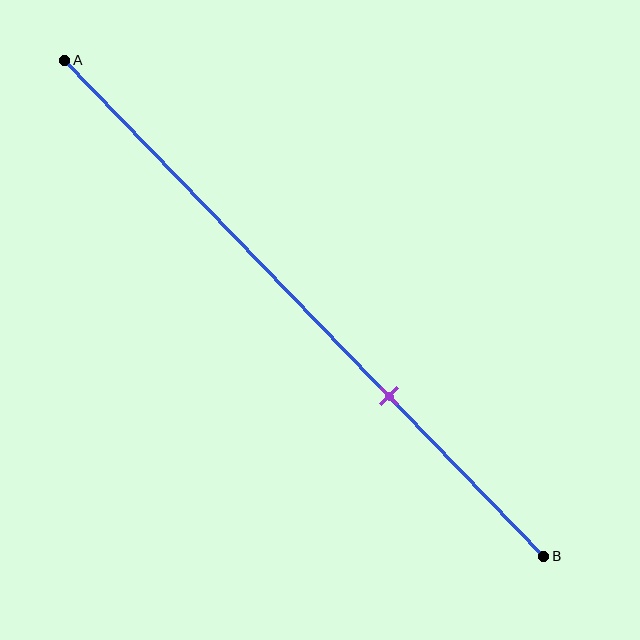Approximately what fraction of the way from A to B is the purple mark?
The purple mark is approximately 70% of the way from A to B.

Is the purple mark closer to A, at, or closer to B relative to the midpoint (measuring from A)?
The purple mark is closer to point B than the midpoint of segment AB.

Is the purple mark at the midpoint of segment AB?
No, the mark is at about 70% from A, not at the 50% midpoint.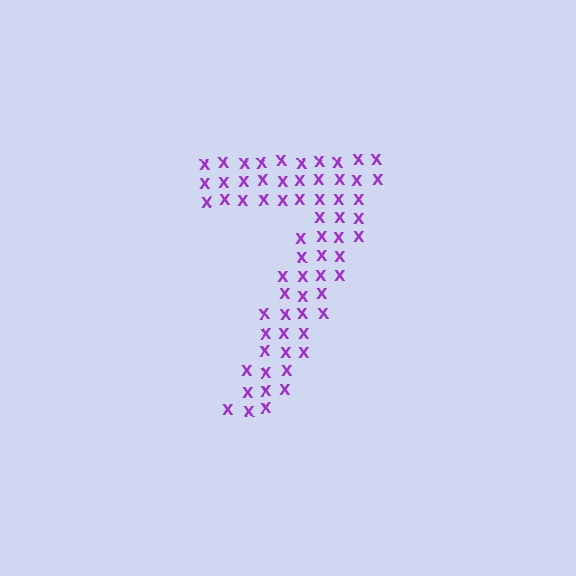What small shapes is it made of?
It is made of small letter X's.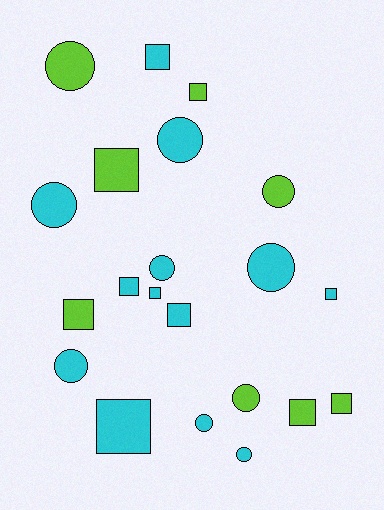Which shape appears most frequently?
Square, with 11 objects.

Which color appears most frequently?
Cyan, with 13 objects.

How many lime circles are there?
There are 3 lime circles.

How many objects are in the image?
There are 21 objects.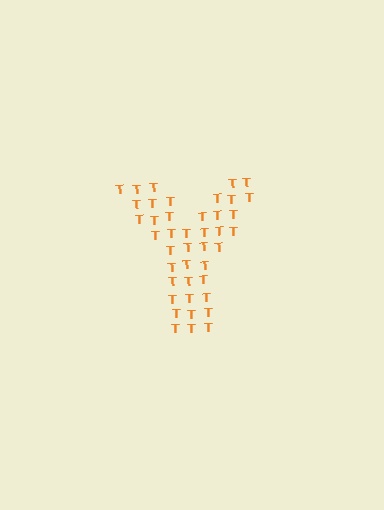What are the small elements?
The small elements are letter T's.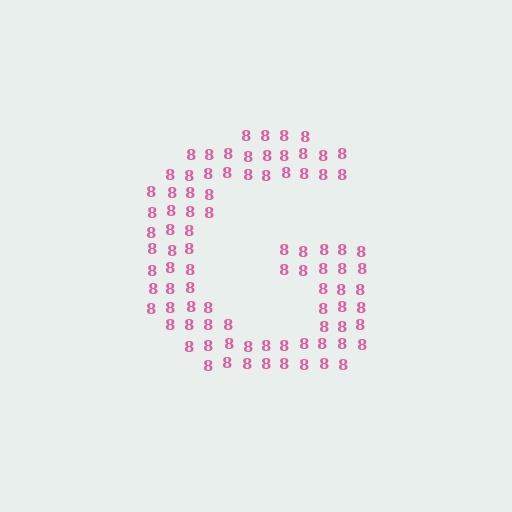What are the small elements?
The small elements are digit 8's.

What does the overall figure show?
The overall figure shows the letter G.